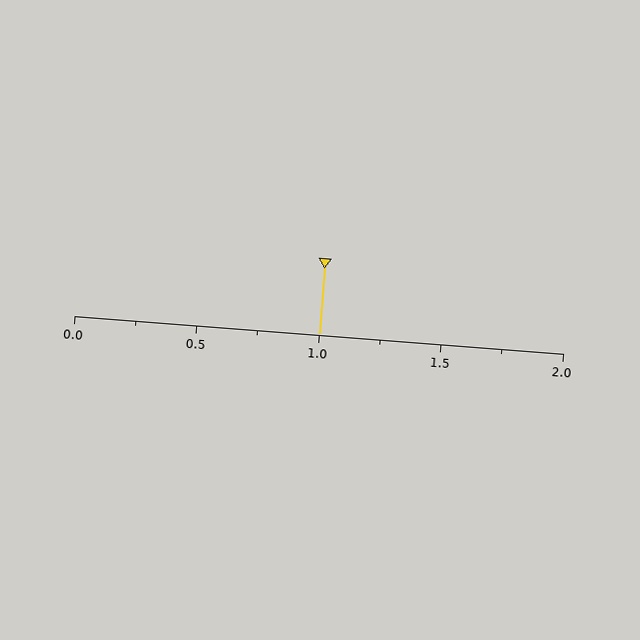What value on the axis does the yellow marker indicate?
The marker indicates approximately 1.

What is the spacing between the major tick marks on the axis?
The major ticks are spaced 0.5 apart.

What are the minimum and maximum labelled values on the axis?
The axis runs from 0.0 to 2.0.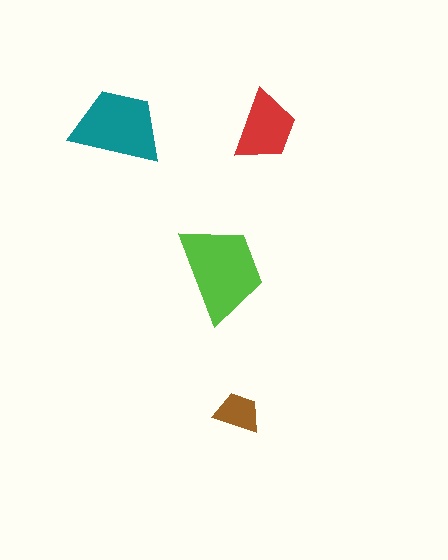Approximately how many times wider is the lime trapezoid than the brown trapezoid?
About 2 times wider.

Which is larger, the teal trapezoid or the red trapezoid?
The teal one.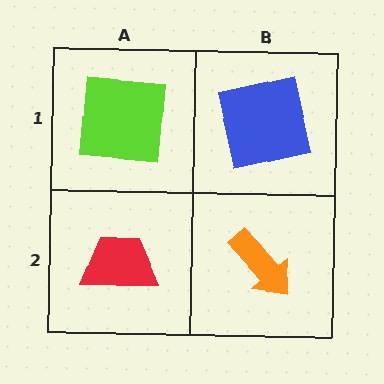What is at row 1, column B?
A blue square.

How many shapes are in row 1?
2 shapes.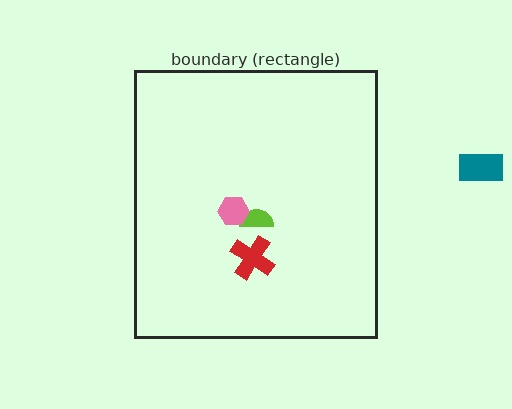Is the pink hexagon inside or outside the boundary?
Inside.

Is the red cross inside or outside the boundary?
Inside.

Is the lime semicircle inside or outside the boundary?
Inside.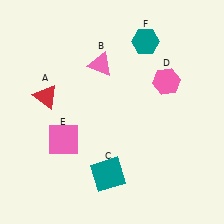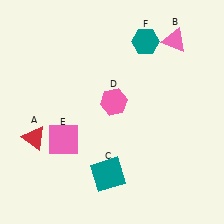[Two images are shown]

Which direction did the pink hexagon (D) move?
The pink hexagon (D) moved left.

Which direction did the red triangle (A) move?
The red triangle (A) moved down.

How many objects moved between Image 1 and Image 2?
3 objects moved between the two images.